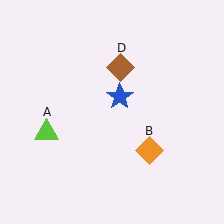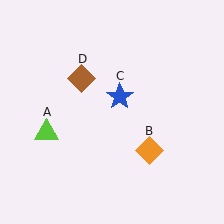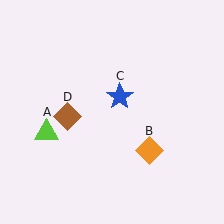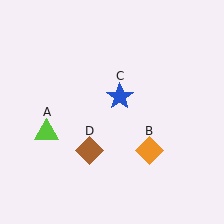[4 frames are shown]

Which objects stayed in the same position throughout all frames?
Lime triangle (object A) and orange diamond (object B) and blue star (object C) remained stationary.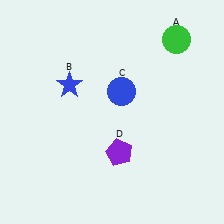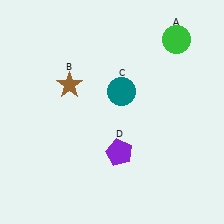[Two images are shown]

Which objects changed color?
B changed from blue to brown. C changed from blue to teal.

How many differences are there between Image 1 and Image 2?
There are 2 differences between the two images.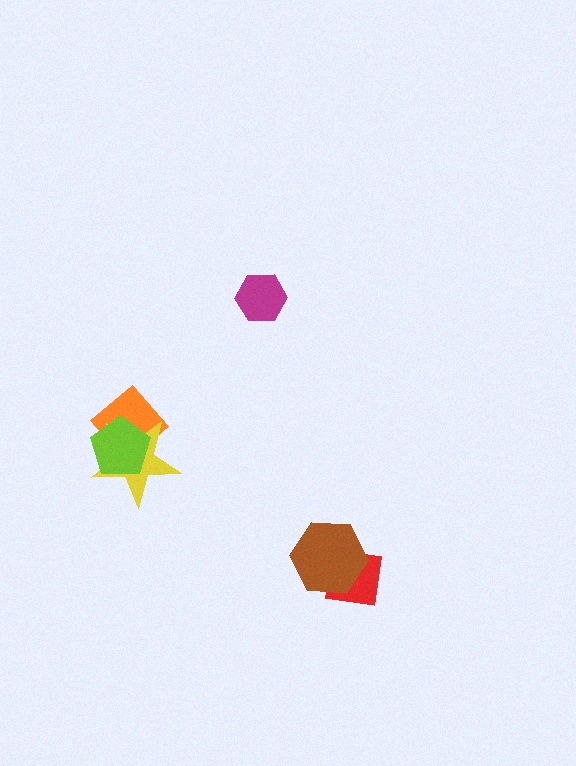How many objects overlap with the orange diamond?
2 objects overlap with the orange diamond.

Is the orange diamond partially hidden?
Yes, it is partially covered by another shape.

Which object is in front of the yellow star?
The lime pentagon is in front of the yellow star.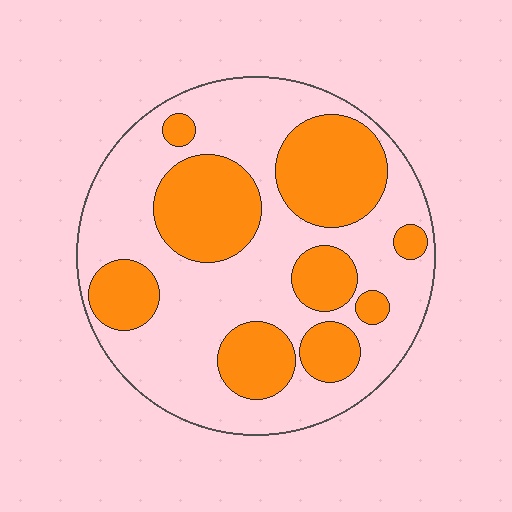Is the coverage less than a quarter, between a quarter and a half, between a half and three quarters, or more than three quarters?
Between a quarter and a half.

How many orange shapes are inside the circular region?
9.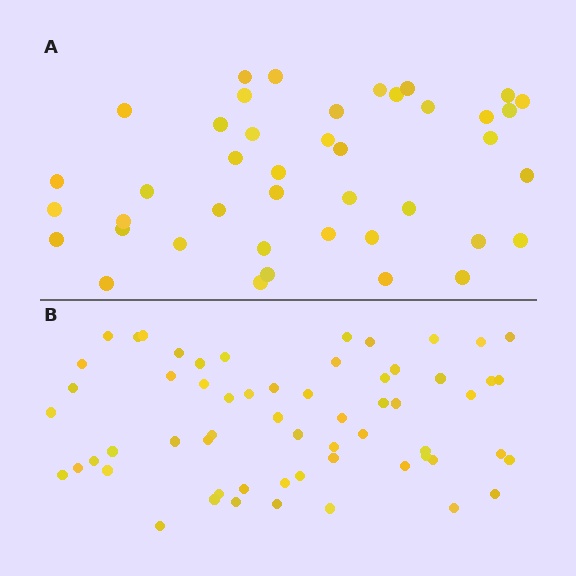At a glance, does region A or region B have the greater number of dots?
Region B (the bottom region) has more dots.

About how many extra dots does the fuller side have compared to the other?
Region B has approximately 20 more dots than region A.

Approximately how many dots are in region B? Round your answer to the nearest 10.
About 60 dots.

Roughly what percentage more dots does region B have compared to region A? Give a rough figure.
About 45% more.